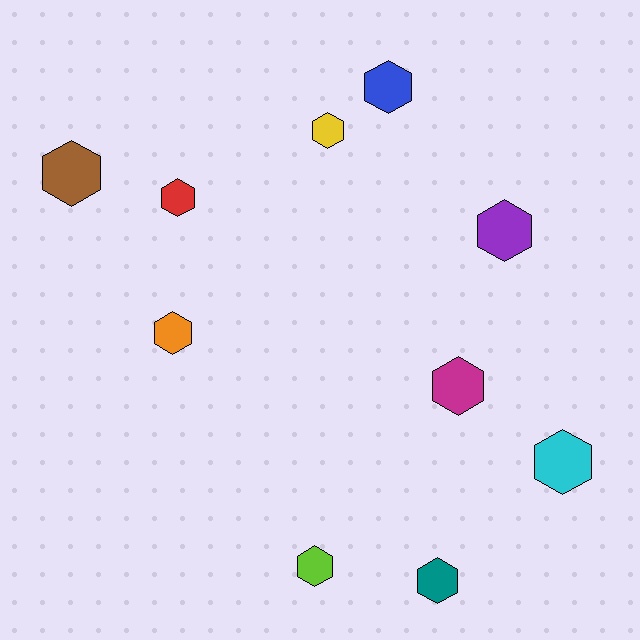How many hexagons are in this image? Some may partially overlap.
There are 10 hexagons.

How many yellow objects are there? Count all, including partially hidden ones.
There is 1 yellow object.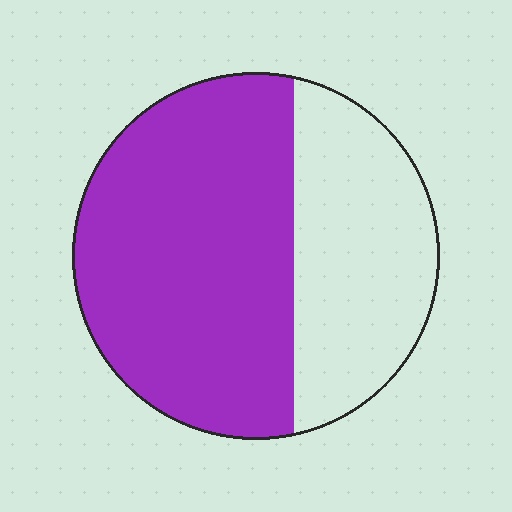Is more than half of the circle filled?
Yes.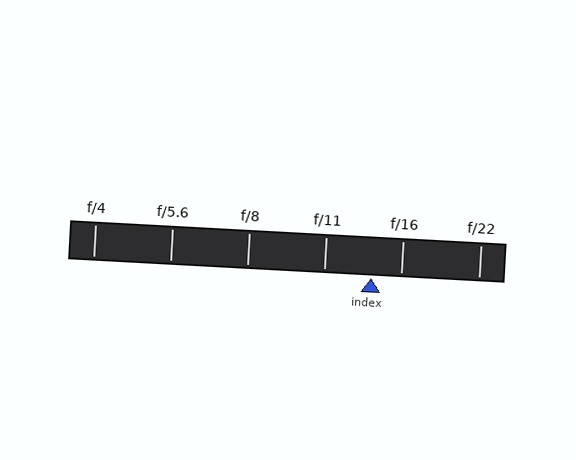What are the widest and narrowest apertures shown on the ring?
The widest aperture shown is f/4 and the narrowest is f/22.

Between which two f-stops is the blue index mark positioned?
The index mark is between f/11 and f/16.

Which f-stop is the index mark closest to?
The index mark is closest to f/16.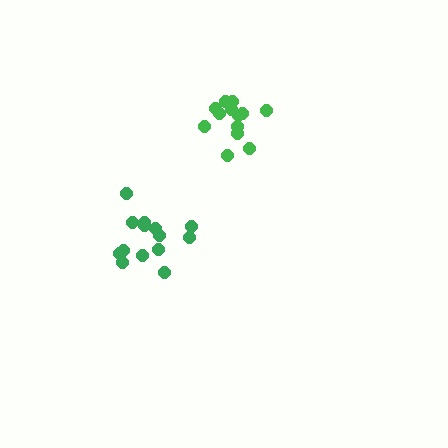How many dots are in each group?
Group 1: 14 dots, Group 2: 13 dots (27 total).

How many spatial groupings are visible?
There are 2 spatial groupings.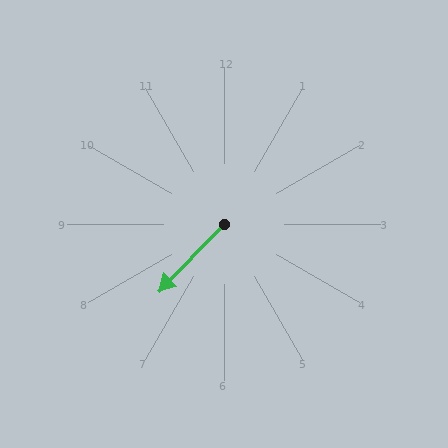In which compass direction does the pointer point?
Southwest.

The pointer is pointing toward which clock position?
Roughly 7 o'clock.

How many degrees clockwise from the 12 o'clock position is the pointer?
Approximately 224 degrees.